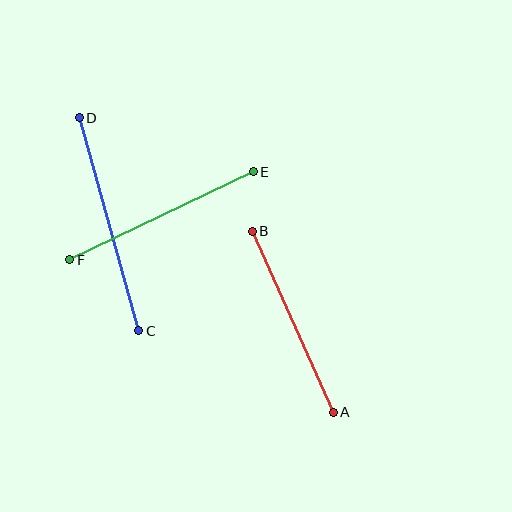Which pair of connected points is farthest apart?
Points C and D are farthest apart.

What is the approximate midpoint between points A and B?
The midpoint is at approximately (293, 322) pixels.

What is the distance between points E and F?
The distance is approximately 204 pixels.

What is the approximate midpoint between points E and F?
The midpoint is at approximately (162, 216) pixels.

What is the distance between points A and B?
The distance is approximately 198 pixels.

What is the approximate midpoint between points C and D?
The midpoint is at approximately (109, 224) pixels.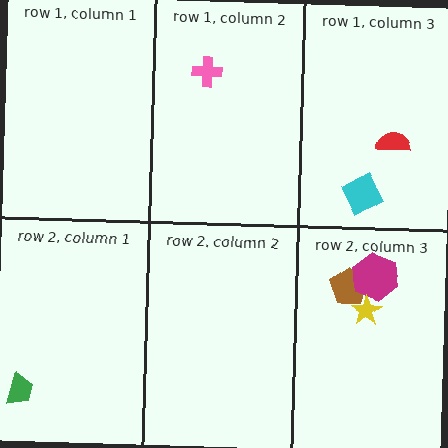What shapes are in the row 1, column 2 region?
The pink cross.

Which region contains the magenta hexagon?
The row 2, column 3 region.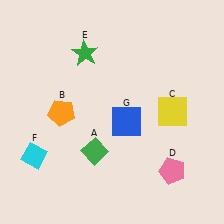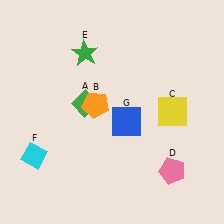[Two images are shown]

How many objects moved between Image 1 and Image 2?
2 objects moved between the two images.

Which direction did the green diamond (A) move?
The green diamond (A) moved up.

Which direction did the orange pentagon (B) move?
The orange pentagon (B) moved right.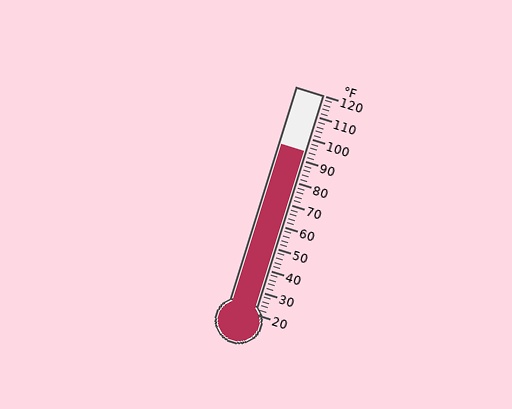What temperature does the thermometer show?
The thermometer shows approximately 94°F.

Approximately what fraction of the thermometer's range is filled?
The thermometer is filled to approximately 75% of its range.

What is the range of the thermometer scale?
The thermometer scale ranges from 20°F to 120°F.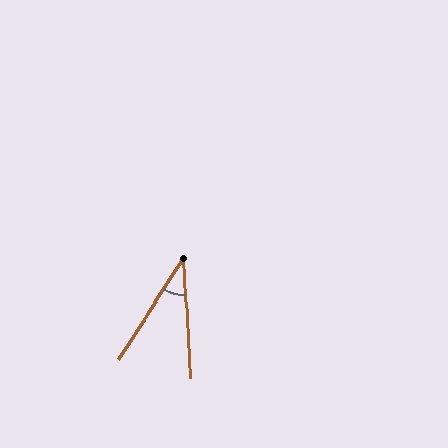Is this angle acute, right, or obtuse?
It is acute.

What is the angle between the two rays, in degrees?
Approximately 36 degrees.